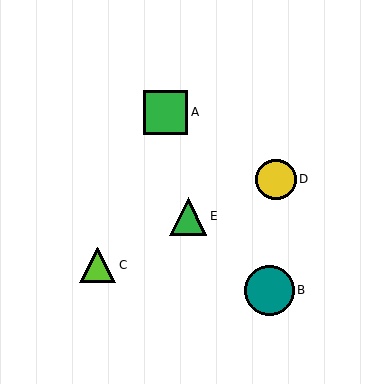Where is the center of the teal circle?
The center of the teal circle is at (269, 290).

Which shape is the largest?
The teal circle (labeled B) is the largest.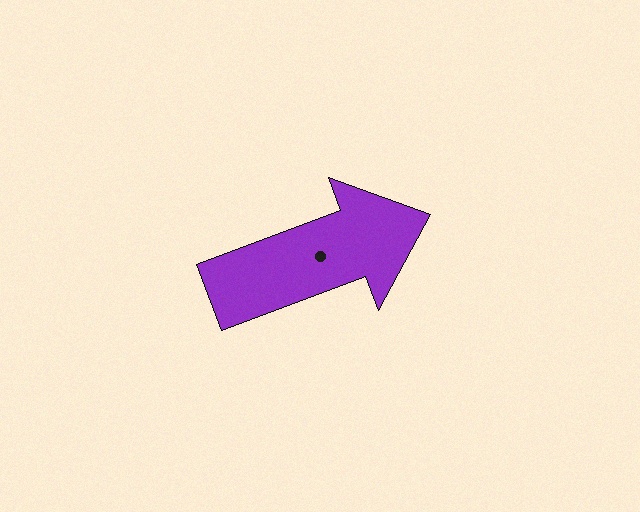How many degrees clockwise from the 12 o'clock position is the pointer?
Approximately 70 degrees.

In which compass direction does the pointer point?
East.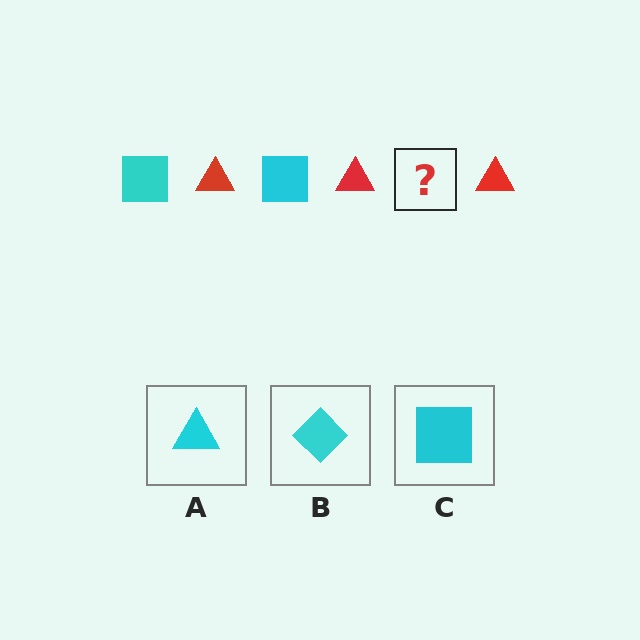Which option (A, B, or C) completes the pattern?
C.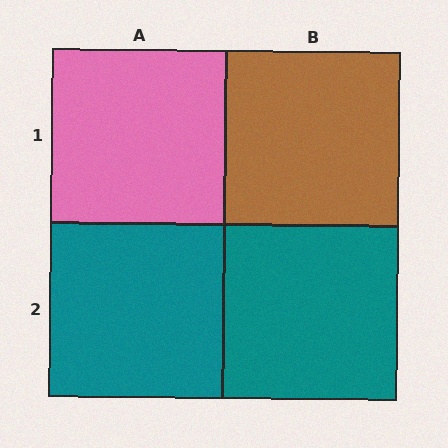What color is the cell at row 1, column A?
Pink.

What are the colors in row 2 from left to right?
Teal, teal.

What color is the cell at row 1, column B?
Brown.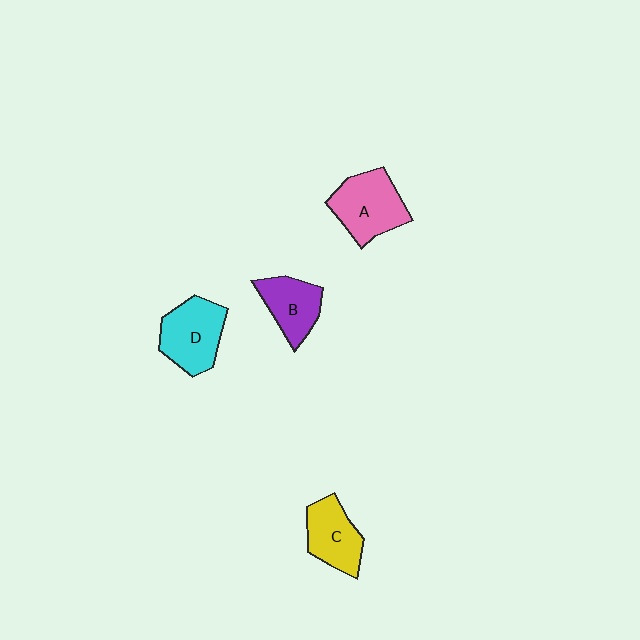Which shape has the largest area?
Shape A (pink).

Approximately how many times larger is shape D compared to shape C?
Approximately 1.2 times.